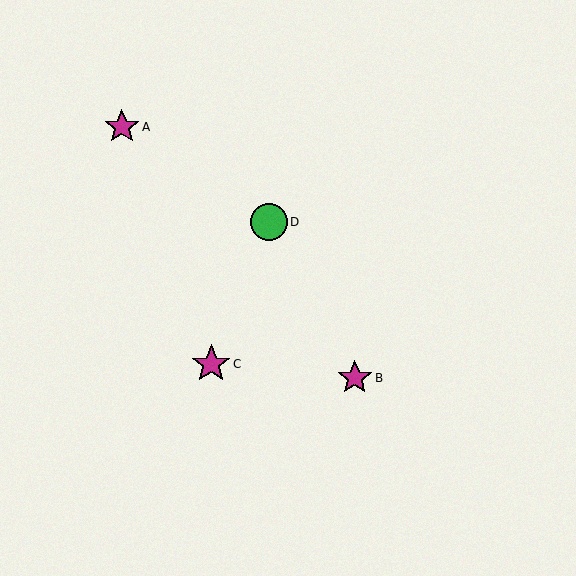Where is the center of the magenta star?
The center of the magenta star is at (354, 378).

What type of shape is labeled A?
Shape A is a magenta star.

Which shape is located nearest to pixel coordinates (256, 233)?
The green circle (labeled D) at (269, 222) is nearest to that location.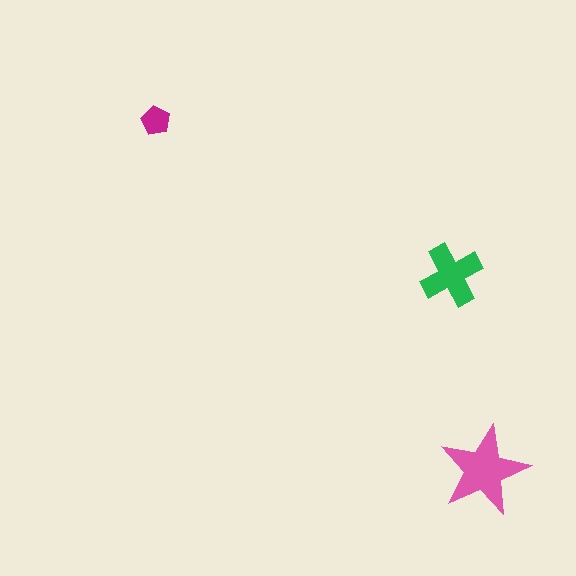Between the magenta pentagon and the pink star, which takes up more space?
The pink star.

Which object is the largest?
The pink star.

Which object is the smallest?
The magenta pentagon.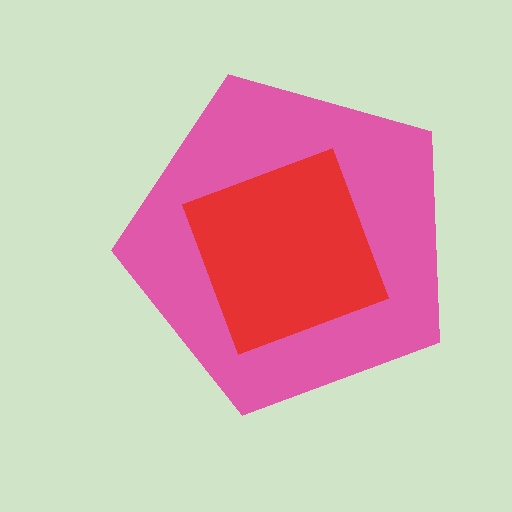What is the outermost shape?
The pink pentagon.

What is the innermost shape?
The red diamond.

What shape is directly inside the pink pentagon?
The red diamond.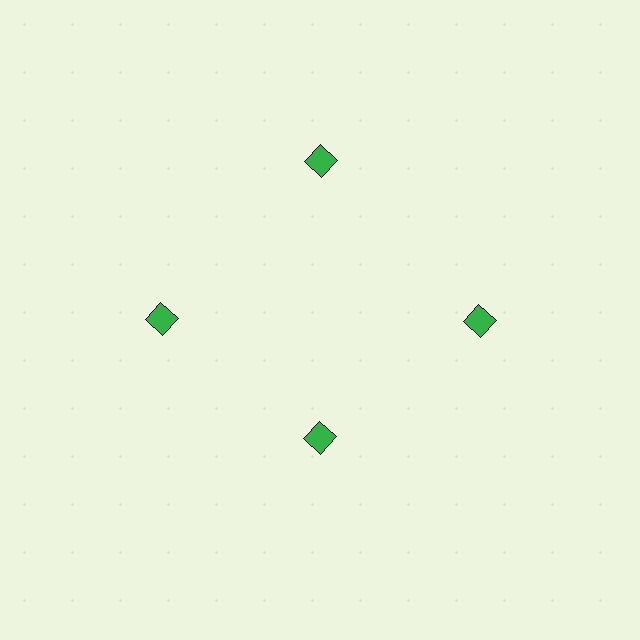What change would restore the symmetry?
The symmetry would be restored by moving it outward, back onto the ring so that all 4 diamonds sit at equal angles and equal distance from the center.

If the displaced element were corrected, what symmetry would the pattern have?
It would have 4-fold rotational symmetry — the pattern would map onto itself every 90 degrees.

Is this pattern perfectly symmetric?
No. The 4 green diamonds are arranged in a ring, but one element near the 6 o'clock position is pulled inward toward the center, breaking the 4-fold rotational symmetry.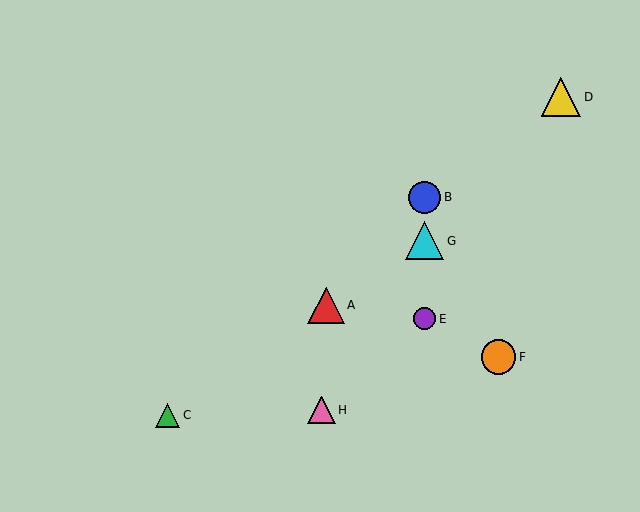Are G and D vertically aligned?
No, G is at x≈425 and D is at x≈561.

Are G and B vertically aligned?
Yes, both are at x≈425.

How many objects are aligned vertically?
3 objects (B, E, G) are aligned vertically.